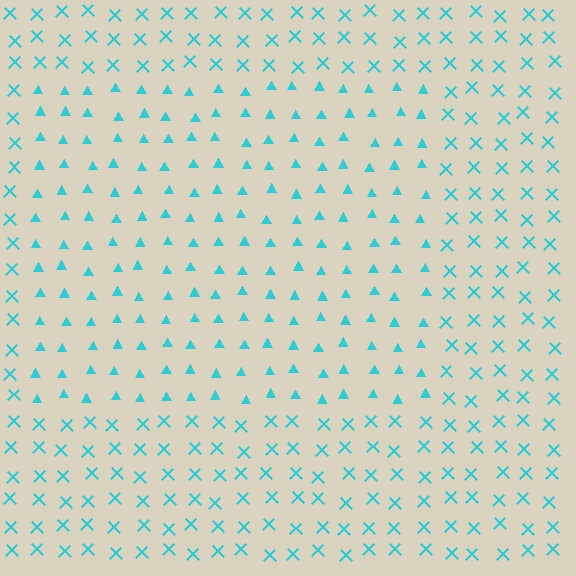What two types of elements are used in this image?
The image uses triangles inside the rectangle region and X marks outside it.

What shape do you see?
I see a rectangle.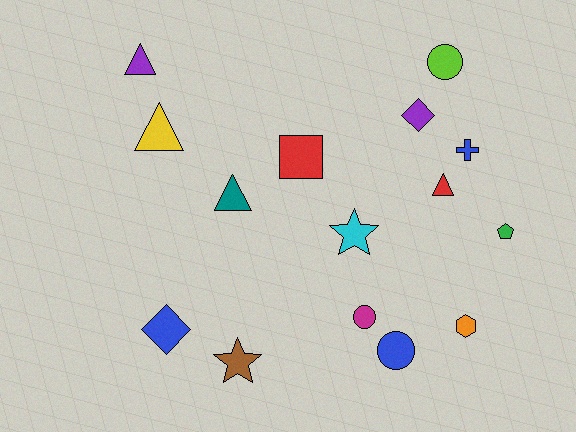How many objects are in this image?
There are 15 objects.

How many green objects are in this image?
There is 1 green object.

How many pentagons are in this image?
There is 1 pentagon.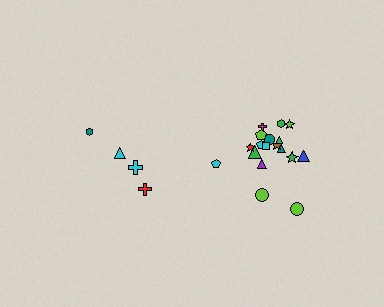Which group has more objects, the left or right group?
The right group.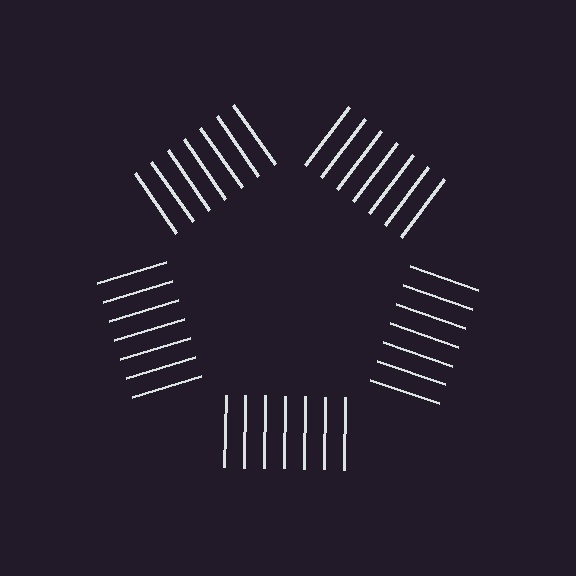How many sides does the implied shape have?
5 sides — the line-ends trace a pentagon.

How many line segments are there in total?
35 — 7 along each of the 5 edges.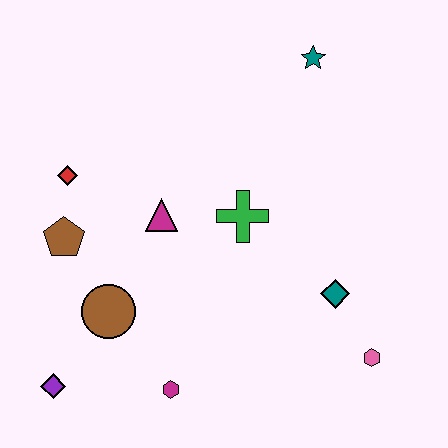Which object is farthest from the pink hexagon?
The red diamond is farthest from the pink hexagon.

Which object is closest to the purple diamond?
The brown circle is closest to the purple diamond.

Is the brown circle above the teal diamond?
No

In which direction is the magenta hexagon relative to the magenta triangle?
The magenta hexagon is below the magenta triangle.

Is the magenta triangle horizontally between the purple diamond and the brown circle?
No